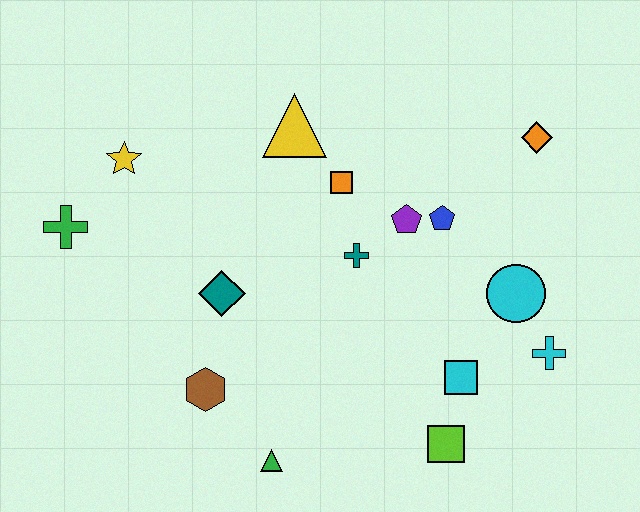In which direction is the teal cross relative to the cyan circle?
The teal cross is to the left of the cyan circle.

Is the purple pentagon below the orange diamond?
Yes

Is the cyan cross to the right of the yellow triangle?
Yes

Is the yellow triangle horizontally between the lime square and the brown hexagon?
Yes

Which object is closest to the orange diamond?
The blue pentagon is closest to the orange diamond.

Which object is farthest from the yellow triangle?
The lime square is farthest from the yellow triangle.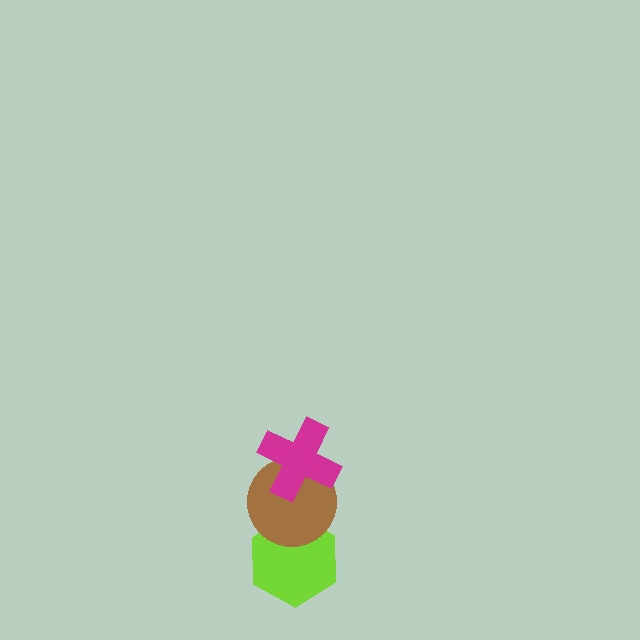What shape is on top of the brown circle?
The magenta cross is on top of the brown circle.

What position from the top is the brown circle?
The brown circle is 2nd from the top.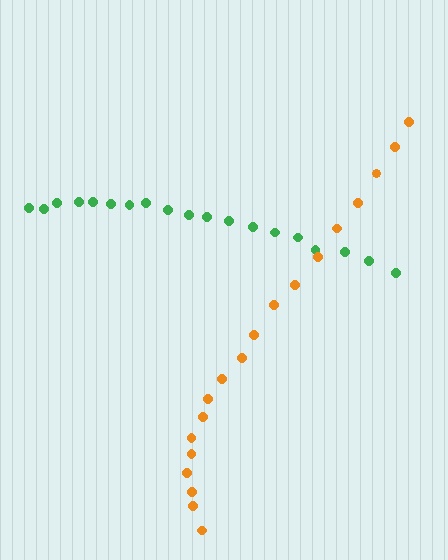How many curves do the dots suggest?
There are 2 distinct paths.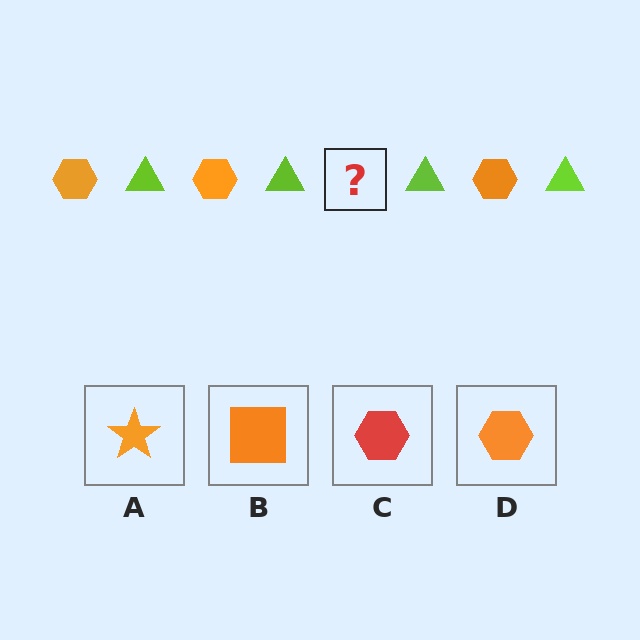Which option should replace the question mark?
Option D.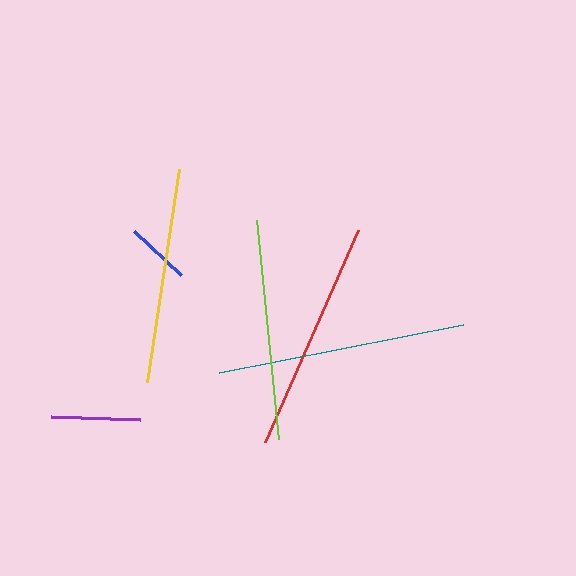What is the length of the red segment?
The red segment is approximately 232 pixels long.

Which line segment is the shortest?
The blue line is the shortest at approximately 64 pixels.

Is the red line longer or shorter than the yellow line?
The red line is longer than the yellow line.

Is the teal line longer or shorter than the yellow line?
The teal line is longer than the yellow line.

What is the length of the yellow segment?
The yellow segment is approximately 215 pixels long.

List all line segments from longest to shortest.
From longest to shortest: teal, red, lime, yellow, purple, blue.